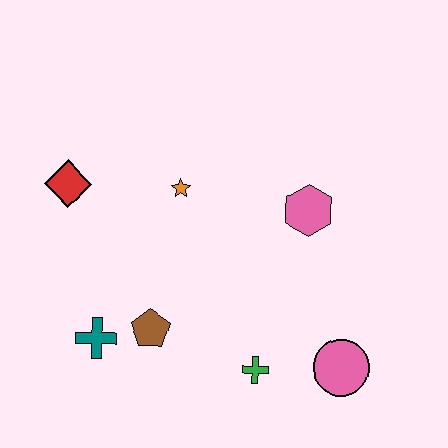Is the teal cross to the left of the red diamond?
No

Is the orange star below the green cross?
No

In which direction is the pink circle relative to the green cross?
The pink circle is to the right of the green cross.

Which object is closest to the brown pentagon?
The teal cross is closest to the brown pentagon.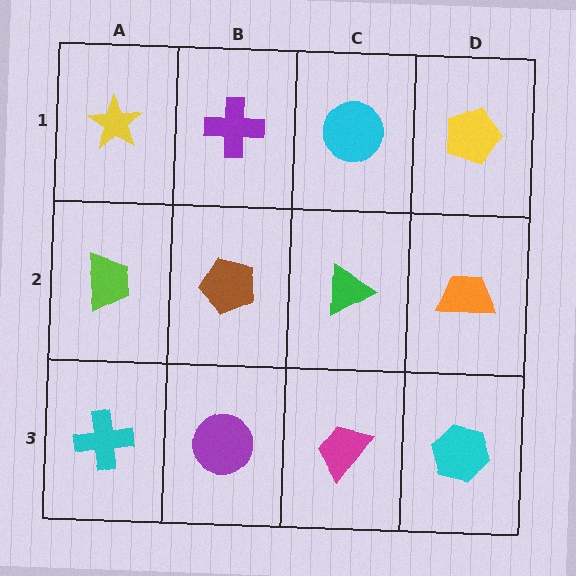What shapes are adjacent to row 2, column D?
A yellow pentagon (row 1, column D), a cyan hexagon (row 3, column D), a green triangle (row 2, column C).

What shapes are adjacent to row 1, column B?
A brown pentagon (row 2, column B), a yellow star (row 1, column A), a cyan circle (row 1, column C).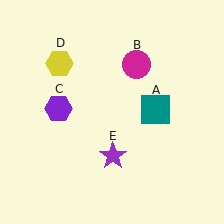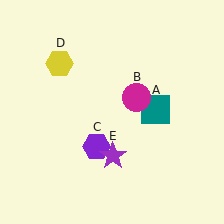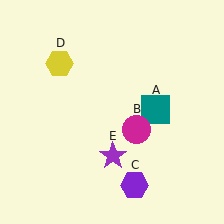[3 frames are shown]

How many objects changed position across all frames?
2 objects changed position: magenta circle (object B), purple hexagon (object C).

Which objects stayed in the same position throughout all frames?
Teal square (object A) and yellow hexagon (object D) and purple star (object E) remained stationary.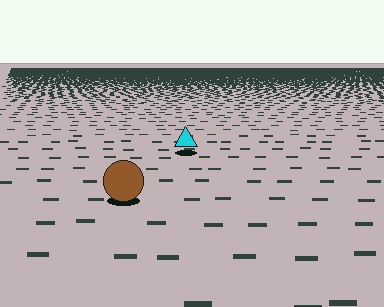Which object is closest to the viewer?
The brown circle is closest. The texture marks near it are larger and more spread out.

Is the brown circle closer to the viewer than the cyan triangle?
Yes. The brown circle is closer — you can tell from the texture gradient: the ground texture is coarser near it.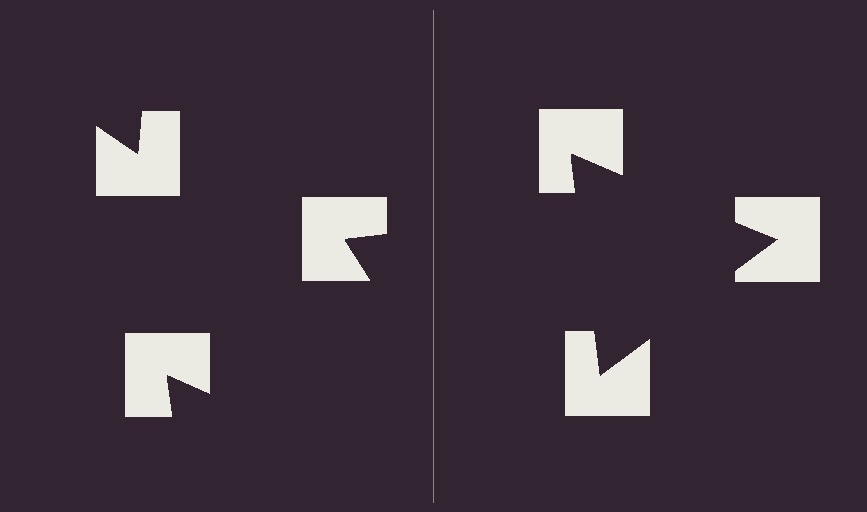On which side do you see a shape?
An illusory triangle appears on the right side. On the left side the wedge cuts are rotated, so no coherent shape forms.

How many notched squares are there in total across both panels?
6 — 3 on each side.